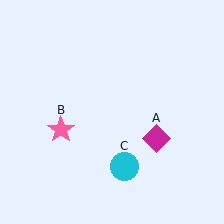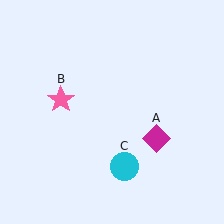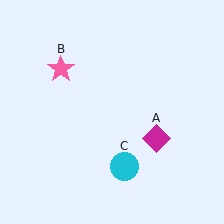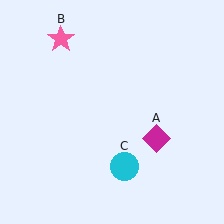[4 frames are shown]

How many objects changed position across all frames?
1 object changed position: pink star (object B).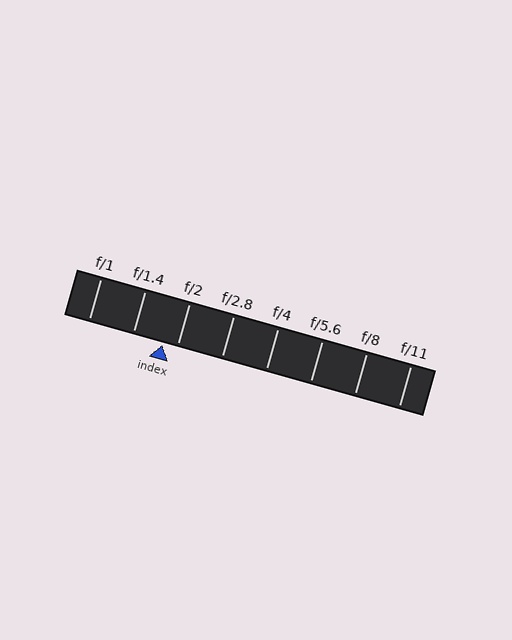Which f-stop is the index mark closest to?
The index mark is closest to f/2.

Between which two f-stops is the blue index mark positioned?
The index mark is between f/1.4 and f/2.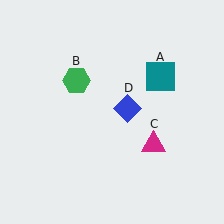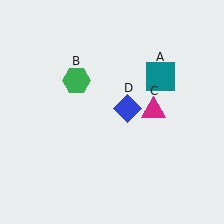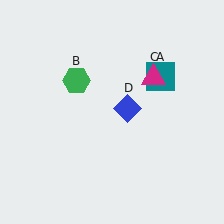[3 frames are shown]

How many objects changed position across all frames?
1 object changed position: magenta triangle (object C).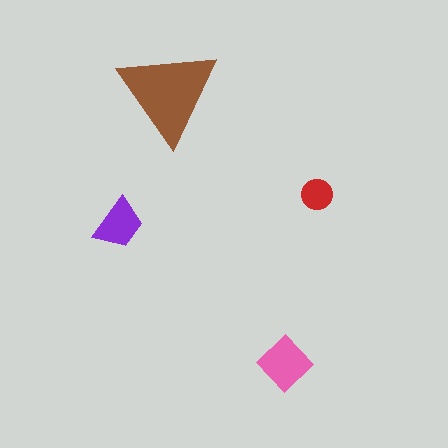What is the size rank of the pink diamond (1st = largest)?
2nd.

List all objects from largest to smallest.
The brown triangle, the pink diamond, the purple trapezoid, the red circle.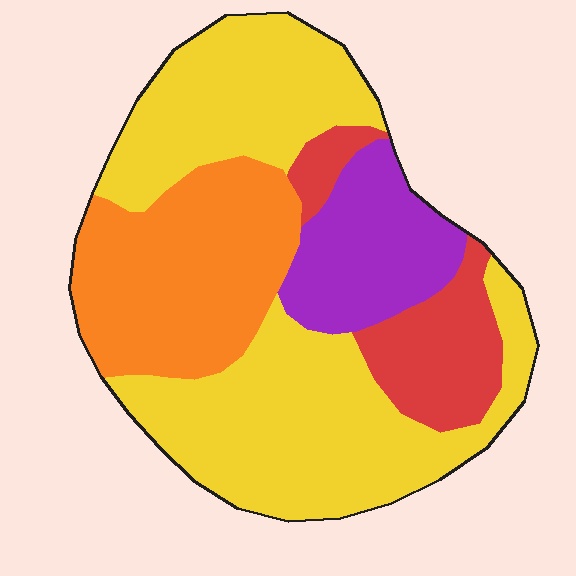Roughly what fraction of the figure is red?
Red takes up less than a sixth of the figure.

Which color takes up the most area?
Yellow, at roughly 50%.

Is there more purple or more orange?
Orange.